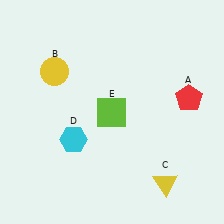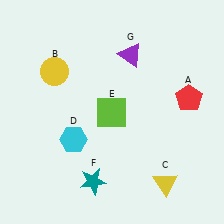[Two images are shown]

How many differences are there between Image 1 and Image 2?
There are 2 differences between the two images.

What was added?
A teal star (F), a purple triangle (G) were added in Image 2.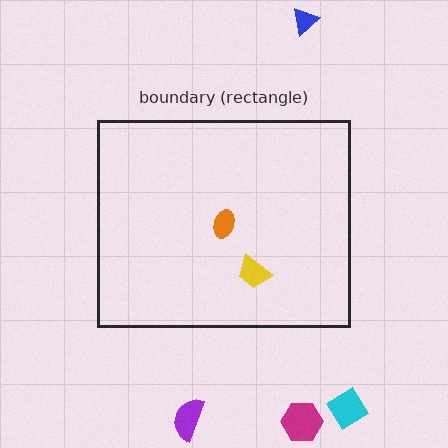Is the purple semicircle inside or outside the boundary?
Outside.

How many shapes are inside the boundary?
2 inside, 4 outside.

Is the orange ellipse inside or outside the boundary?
Inside.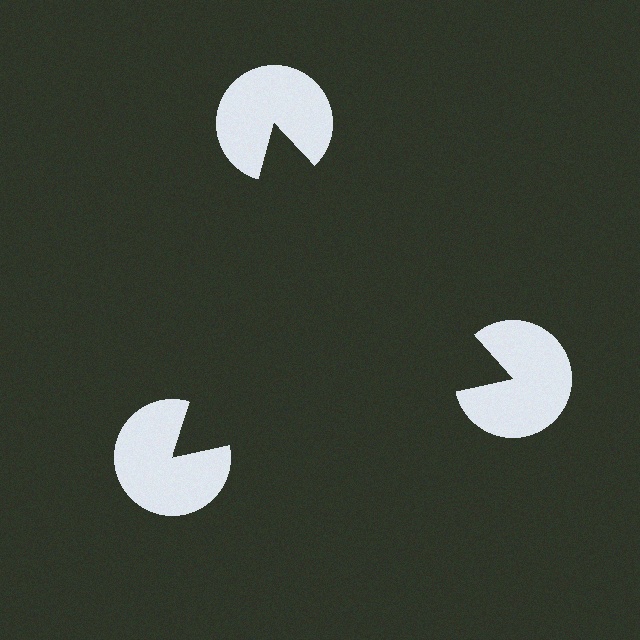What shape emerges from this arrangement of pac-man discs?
An illusory triangle — its edges are inferred from the aligned wedge cuts in the pac-man discs, not physically drawn.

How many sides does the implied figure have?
3 sides.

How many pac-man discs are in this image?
There are 3 — one at each vertex of the illusory triangle.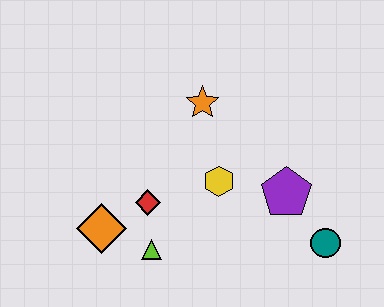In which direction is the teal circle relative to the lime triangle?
The teal circle is to the right of the lime triangle.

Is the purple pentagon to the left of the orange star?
No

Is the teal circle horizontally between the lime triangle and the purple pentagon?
No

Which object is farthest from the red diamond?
The teal circle is farthest from the red diamond.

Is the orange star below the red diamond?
No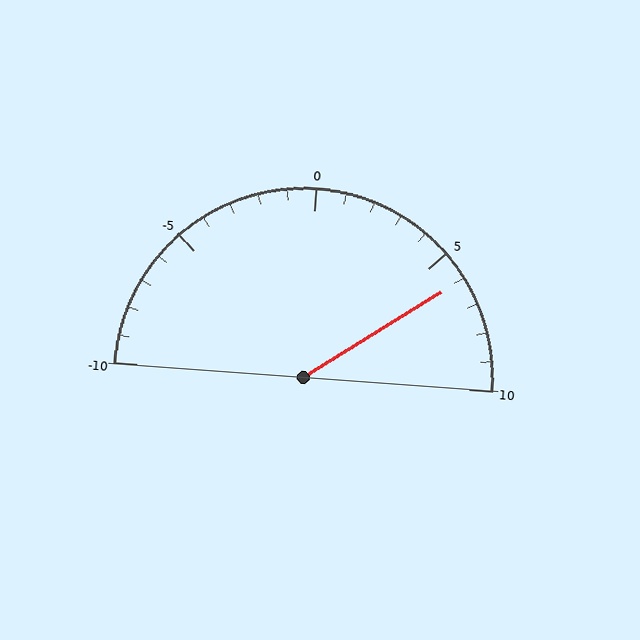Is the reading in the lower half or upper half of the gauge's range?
The reading is in the upper half of the range (-10 to 10).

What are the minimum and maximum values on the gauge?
The gauge ranges from -10 to 10.